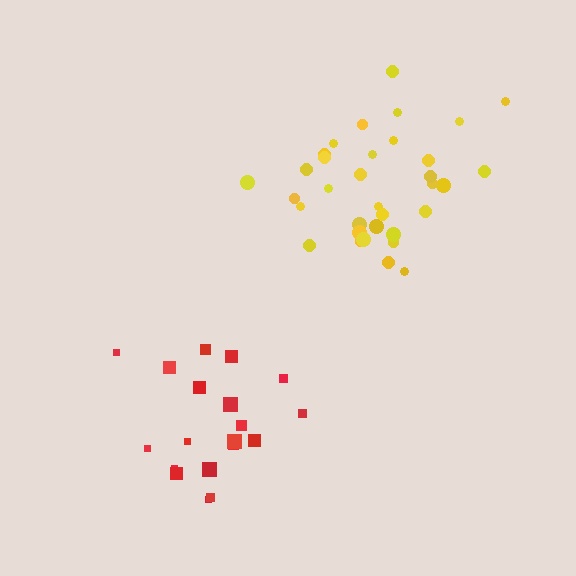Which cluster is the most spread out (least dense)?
Red.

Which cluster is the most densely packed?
Yellow.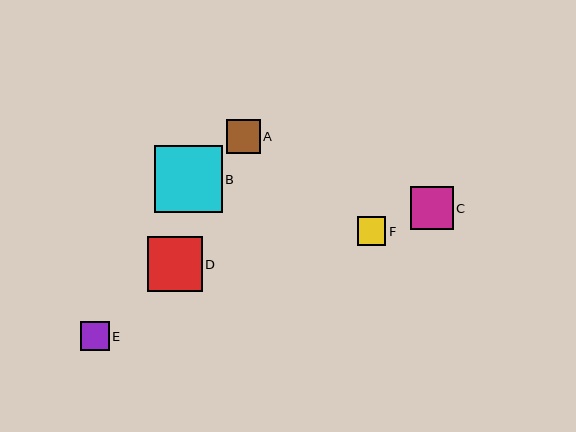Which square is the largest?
Square B is the largest with a size of approximately 68 pixels.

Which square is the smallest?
Square E is the smallest with a size of approximately 29 pixels.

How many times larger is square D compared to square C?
Square D is approximately 1.3 times the size of square C.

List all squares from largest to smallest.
From largest to smallest: B, D, C, A, F, E.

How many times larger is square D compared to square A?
Square D is approximately 1.6 times the size of square A.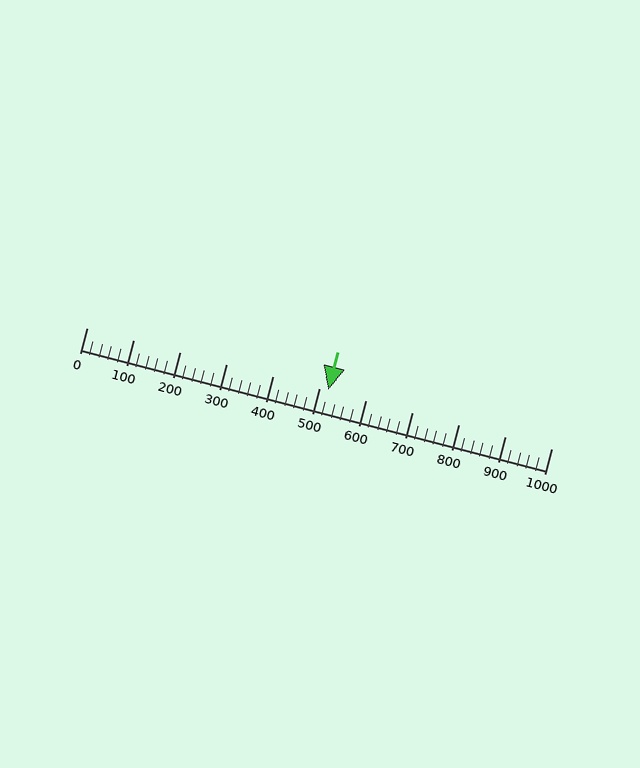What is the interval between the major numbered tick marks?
The major tick marks are spaced 100 units apart.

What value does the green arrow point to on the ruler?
The green arrow points to approximately 520.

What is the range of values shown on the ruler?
The ruler shows values from 0 to 1000.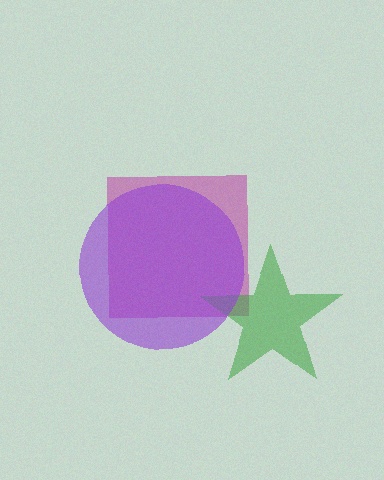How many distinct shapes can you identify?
There are 3 distinct shapes: a magenta square, a green star, a purple circle.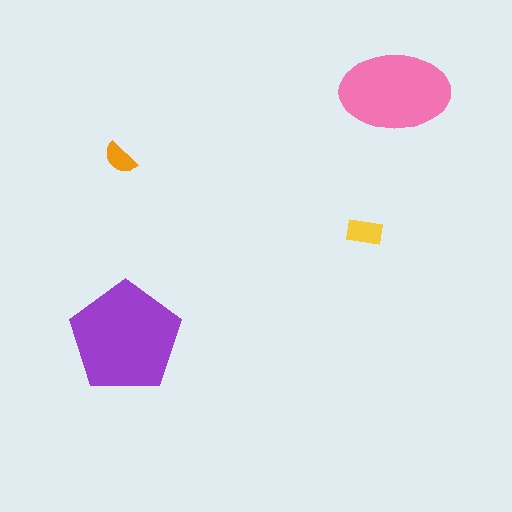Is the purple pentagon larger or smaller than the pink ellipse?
Larger.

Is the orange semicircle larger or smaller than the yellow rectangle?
Smaller.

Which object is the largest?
The purple pentagon.